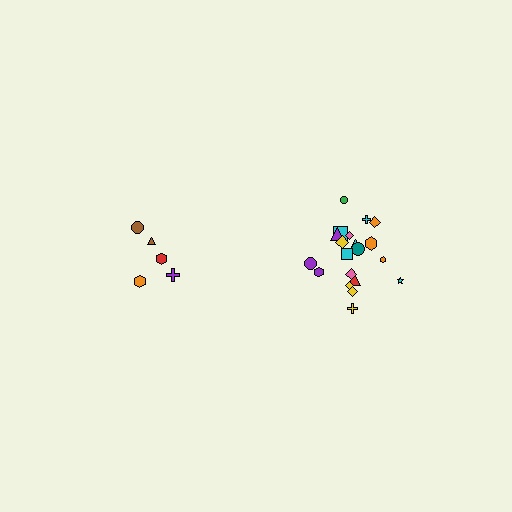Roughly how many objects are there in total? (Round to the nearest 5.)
Roughly 25 objects in total.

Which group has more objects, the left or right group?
The right group.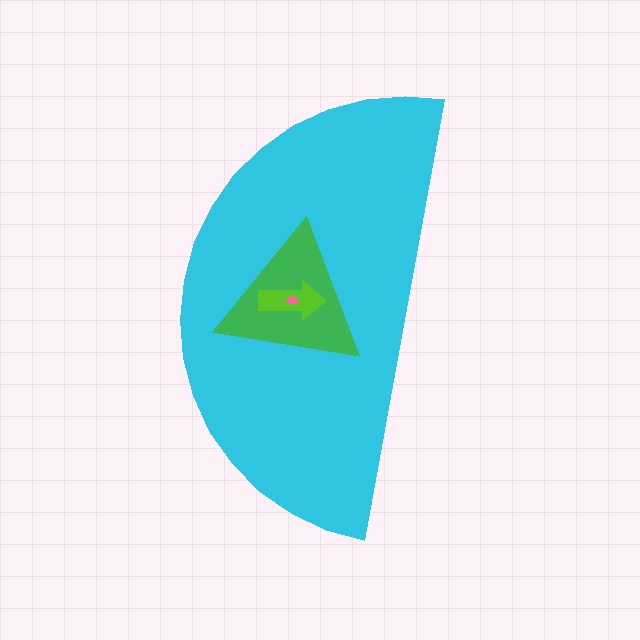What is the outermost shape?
The cyan semicircle.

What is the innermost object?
The pink trapezoid.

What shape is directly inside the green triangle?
The lime arrow.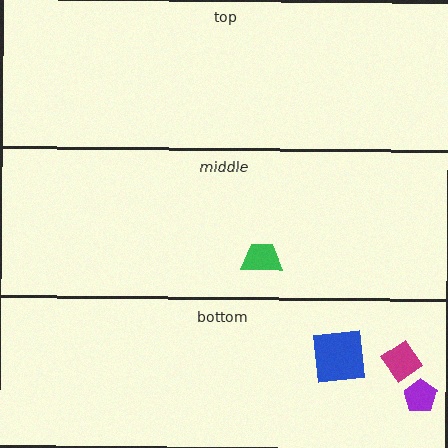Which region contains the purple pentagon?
The bottom region.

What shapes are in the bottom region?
The magenta diamond, the purple pentagon, the blue square.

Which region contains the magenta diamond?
The bottom region.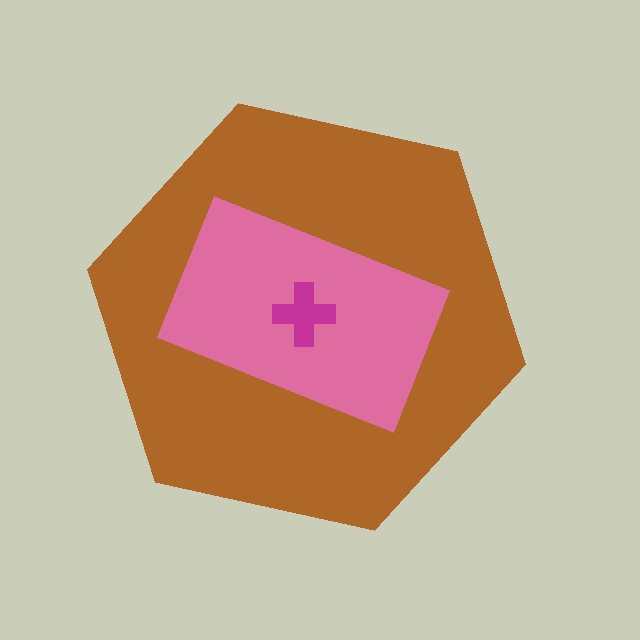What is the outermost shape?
The brown hexagon.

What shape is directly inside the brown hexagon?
The pink rectangle.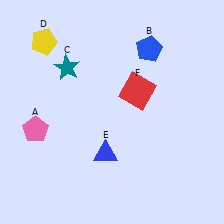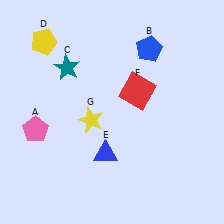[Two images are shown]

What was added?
A yellow star (G) was added in Image 2.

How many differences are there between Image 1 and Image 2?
There is 1 difference between the two images.